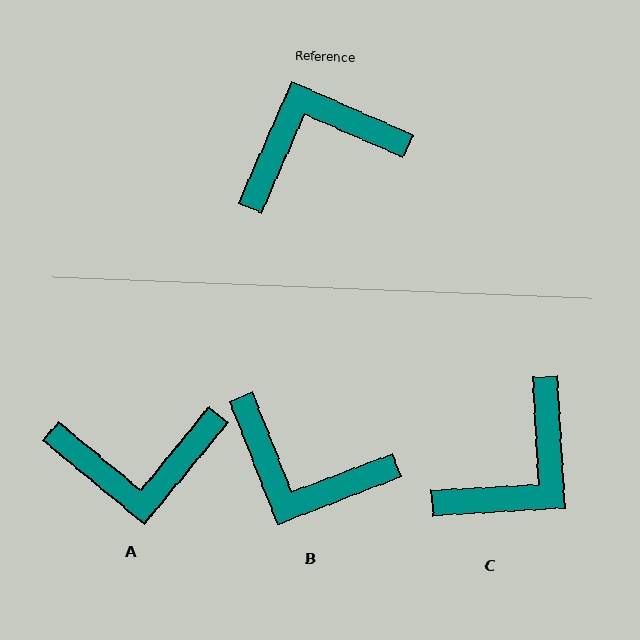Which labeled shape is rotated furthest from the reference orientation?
A, about 164 degrees away.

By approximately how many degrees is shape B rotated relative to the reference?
Approximately 135 degrees counter-clockwise.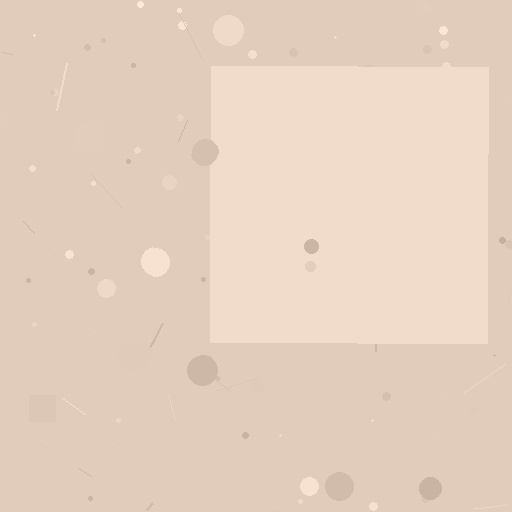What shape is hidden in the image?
A square is hidden in the image.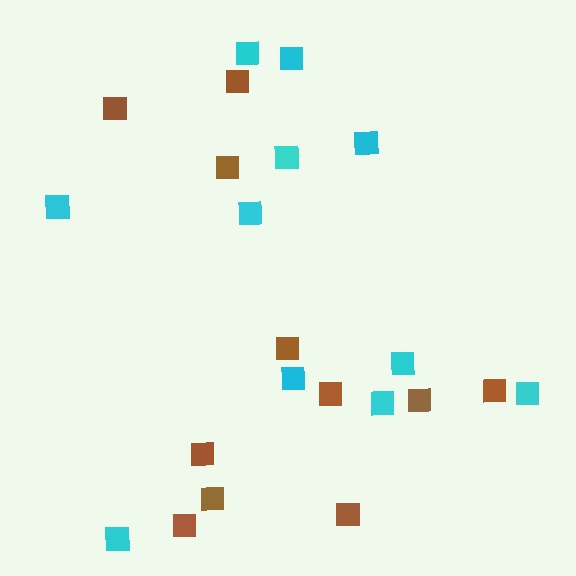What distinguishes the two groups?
There are 2 groups: one group of cyan squares (11) and one group of brown squares (11).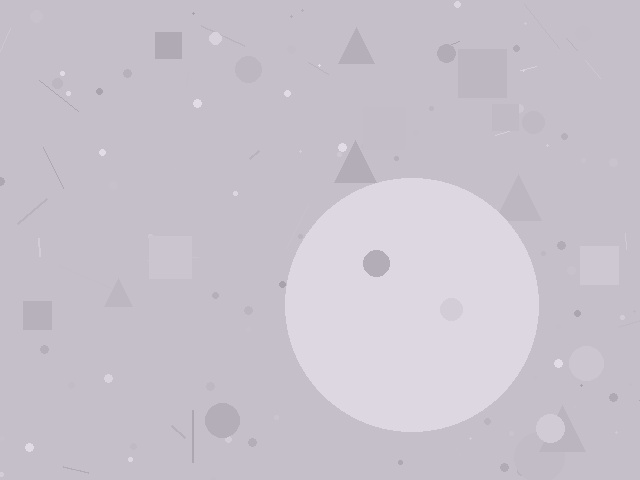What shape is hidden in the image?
A circle is hidden in the image.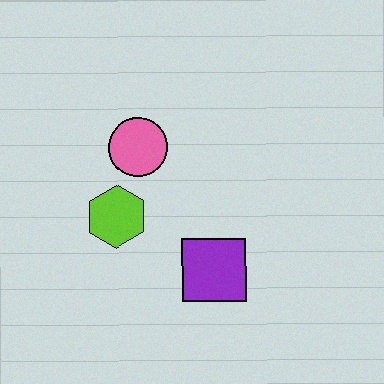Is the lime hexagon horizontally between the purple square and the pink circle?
No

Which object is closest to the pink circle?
The lime hexagon is closest to the pink circle.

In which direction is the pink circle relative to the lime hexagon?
The pink circle is above the lime hexagon.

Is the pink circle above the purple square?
Yes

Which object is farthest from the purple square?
The pink circle is farthest from the purple square.